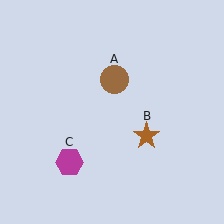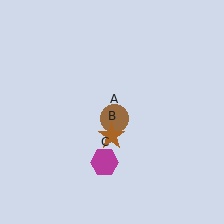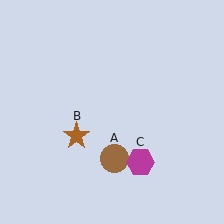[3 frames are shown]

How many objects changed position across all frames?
3 objects changed position: brown circle (object A), brown star (object B), magenta hexagon (object C).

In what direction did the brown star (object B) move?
The brown star (object B) moved left.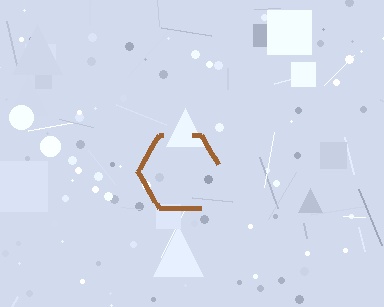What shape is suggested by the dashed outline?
The dashed outline suggests a hexagon.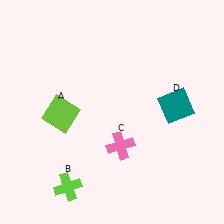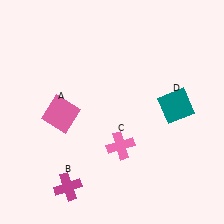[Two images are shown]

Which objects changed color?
A changed from lime to pink. B changed from lime to magenta.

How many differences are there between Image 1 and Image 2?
There are 2 differences between the two images.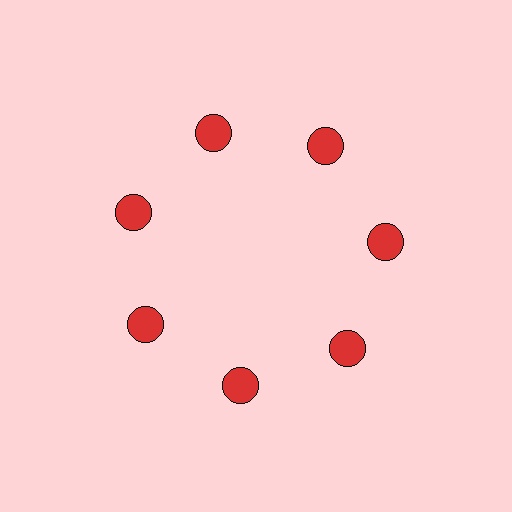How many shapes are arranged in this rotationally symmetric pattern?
There are 7 shapes, arranged in 7 groups of 1.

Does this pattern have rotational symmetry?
Yes, this pattern has 7-fold rotational symmetry. It looks the same after rotating 51 degrees around the center.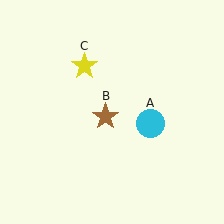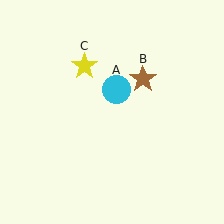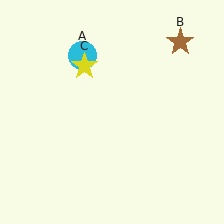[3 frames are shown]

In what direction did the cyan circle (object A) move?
The cyan circle (object A) moved up and to the left.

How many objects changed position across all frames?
2 objects changed position: cyan circle (object A), brown star (object B).